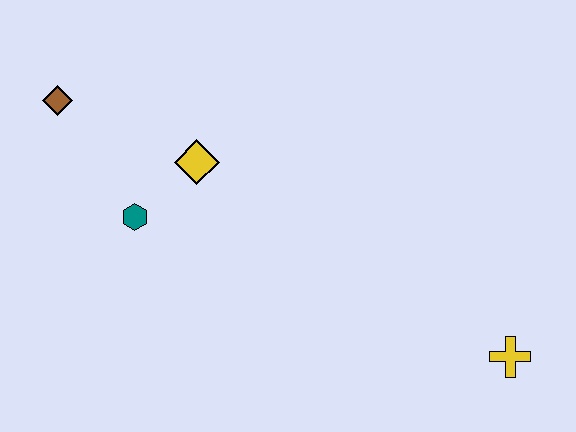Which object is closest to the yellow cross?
The yellow diamond is closest to the yellow cross.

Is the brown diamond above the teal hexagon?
Yes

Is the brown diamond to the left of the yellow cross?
Yes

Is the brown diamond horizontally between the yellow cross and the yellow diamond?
No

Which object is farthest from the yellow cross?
The brown diamond is farthest from the yellow cross.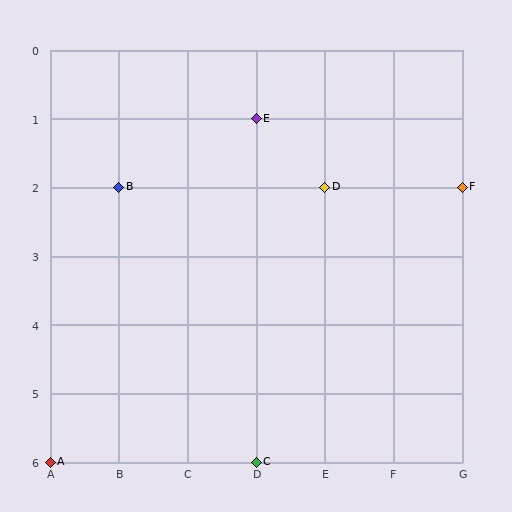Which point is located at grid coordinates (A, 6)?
Point A is at (A, 6).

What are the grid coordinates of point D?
Point D is at grid coordinates (E, 2).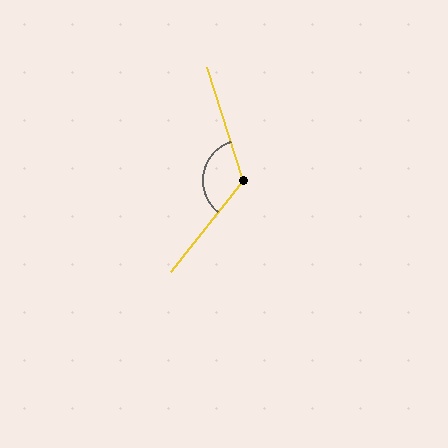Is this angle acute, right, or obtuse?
It is obtuse.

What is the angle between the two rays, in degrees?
Approximately 124 degrees.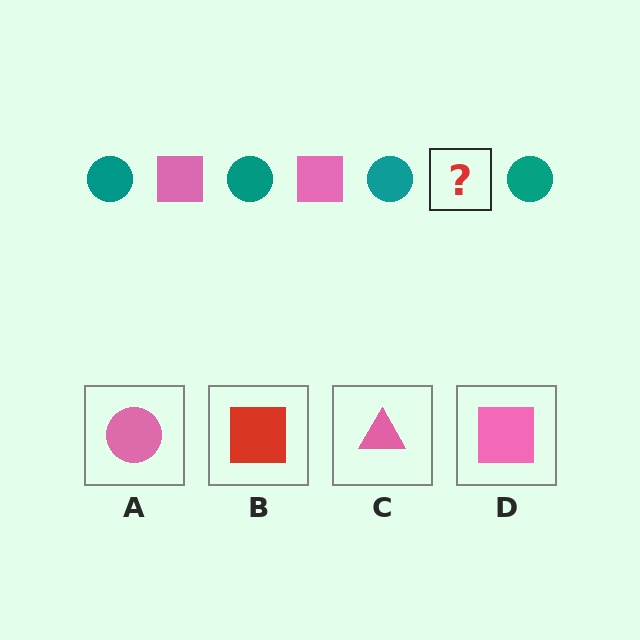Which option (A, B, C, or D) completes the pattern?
D.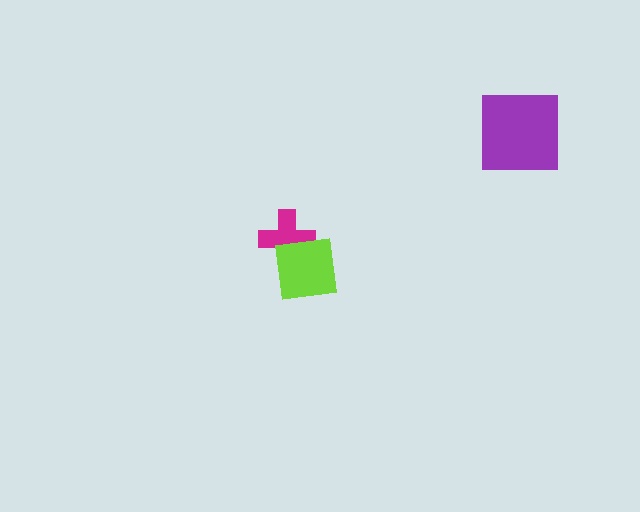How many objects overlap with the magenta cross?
1 object overlaps with the magenta cross.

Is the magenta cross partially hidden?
Yes, it is partially covered by another shape.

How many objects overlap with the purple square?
0 objects overlap with the purple square.